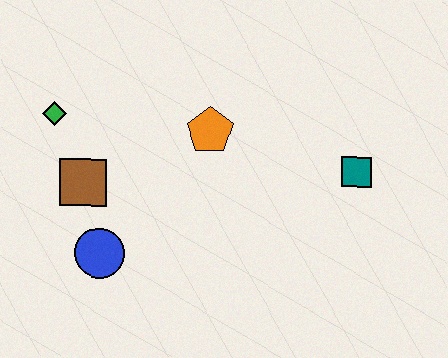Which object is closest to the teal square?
The orange pentagon is closest to the teal square.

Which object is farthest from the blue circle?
The teal square is farthest from the blue circle.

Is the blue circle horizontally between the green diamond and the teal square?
Yes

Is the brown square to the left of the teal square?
Yes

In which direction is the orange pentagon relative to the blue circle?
The orange pentagon is above the blue circle.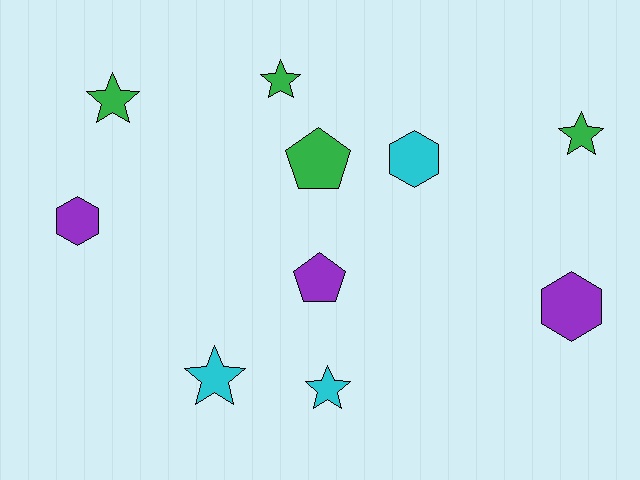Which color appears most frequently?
Green, with 4 objects.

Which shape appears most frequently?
Star, with 5 objects.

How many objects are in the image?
There are 10 objects.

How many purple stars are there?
There are no purple stars.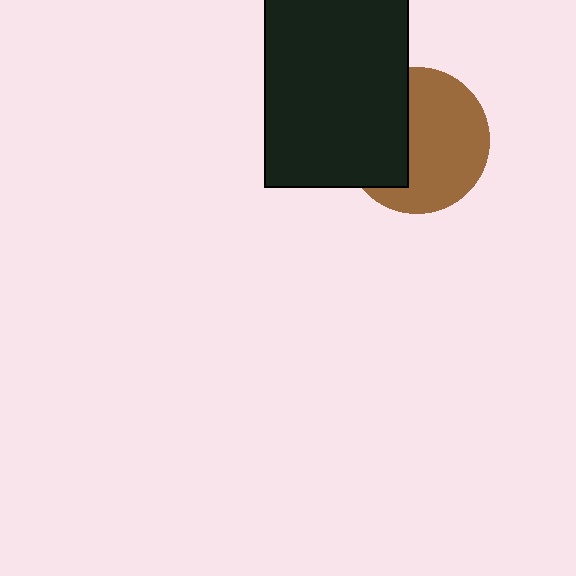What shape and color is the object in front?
The object in front is a black rectangle.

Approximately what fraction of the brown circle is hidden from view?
Roughly 39% of the brown circle is hidden behind the black rectangle.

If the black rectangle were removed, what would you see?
You would see the complete brown circle.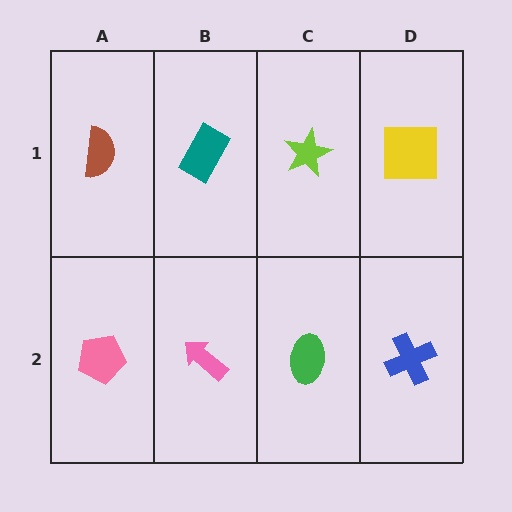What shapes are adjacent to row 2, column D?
A yellow square (row 1, column D), a green ellipse (row 2, column C).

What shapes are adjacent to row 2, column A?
A brown semicircle (row 1, column A), a pink arrow (row 2, column B).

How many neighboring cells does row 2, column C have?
3.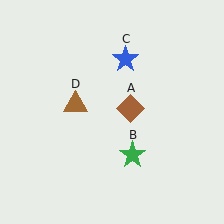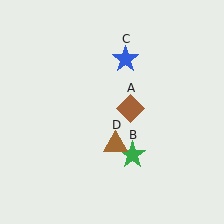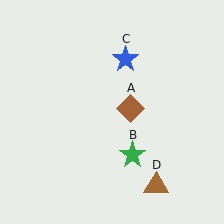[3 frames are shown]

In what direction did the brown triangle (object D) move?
The brown triangle (object D) moved down and to the right.